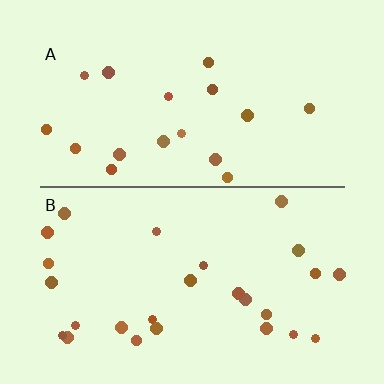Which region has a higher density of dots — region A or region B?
B (the bottom).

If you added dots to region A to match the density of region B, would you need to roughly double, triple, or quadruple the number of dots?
Approximately double.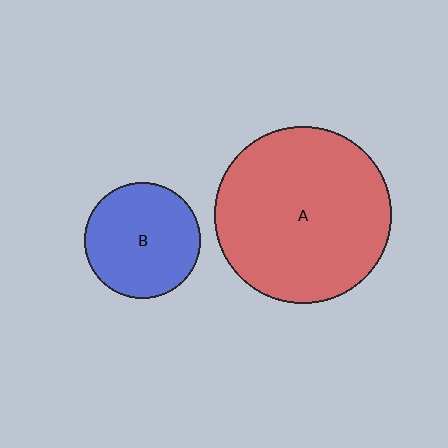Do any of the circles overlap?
No, none of the circles overlap.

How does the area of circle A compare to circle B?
Approximately 2.3 times.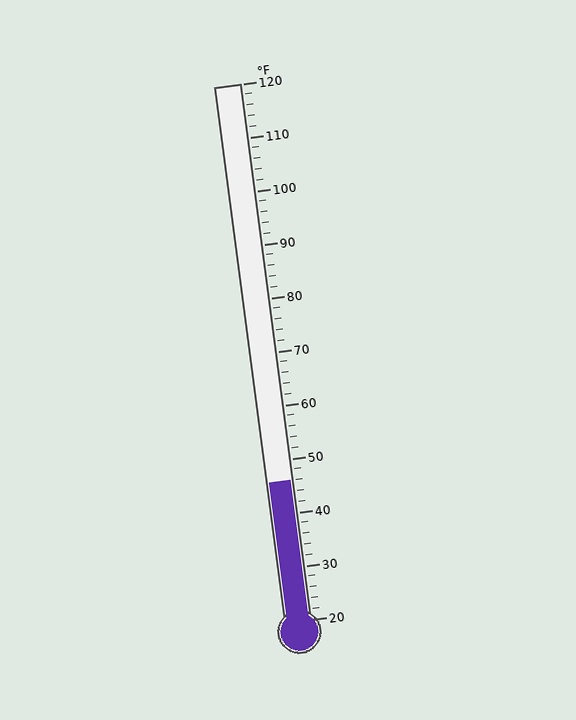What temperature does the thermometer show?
The thermometer shows approximately 46°F.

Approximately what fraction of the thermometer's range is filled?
The thermometer is filled to approximately 25% of its range.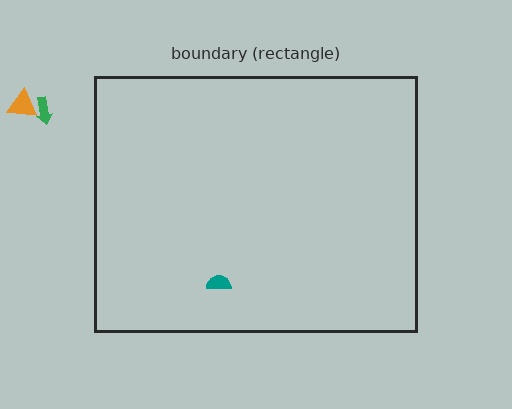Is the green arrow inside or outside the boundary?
Outside.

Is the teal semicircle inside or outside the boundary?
Inside.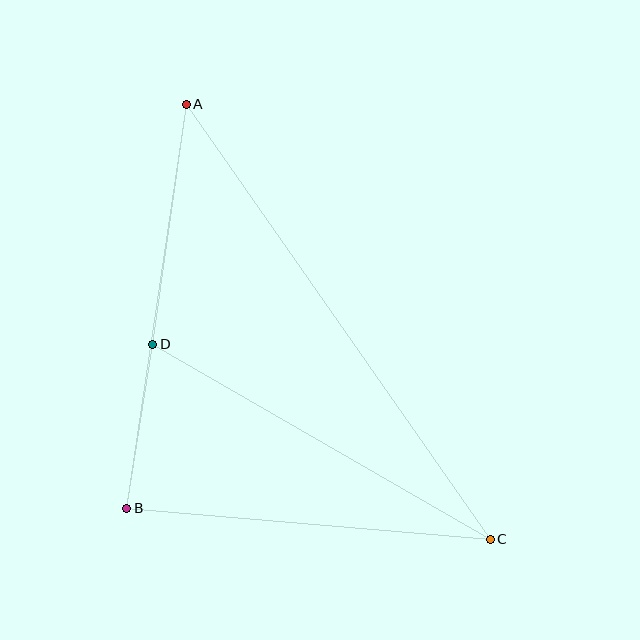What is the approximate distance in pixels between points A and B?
The distance between A and B is approximately 409 pixels.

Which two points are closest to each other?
Points B and D are closest to each other.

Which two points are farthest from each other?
Points A and C are farthest from each other.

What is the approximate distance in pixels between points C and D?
The distance between C and D is approximately 389 pixels.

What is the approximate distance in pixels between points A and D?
The distance between A and D is approximately 243 pixels.